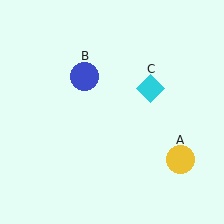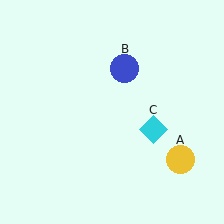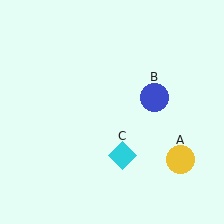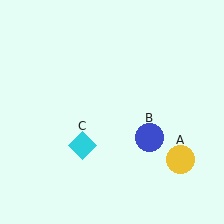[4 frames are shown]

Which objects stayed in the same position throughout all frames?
Yellow circle (object A) remained stationary.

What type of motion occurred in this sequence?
The blue circle (object B), cyan diamond (object C) rotated clockwise around the center of the scene.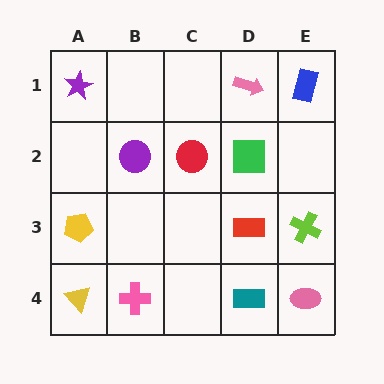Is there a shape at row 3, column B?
No, that cell is empty.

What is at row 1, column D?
A pink arrow.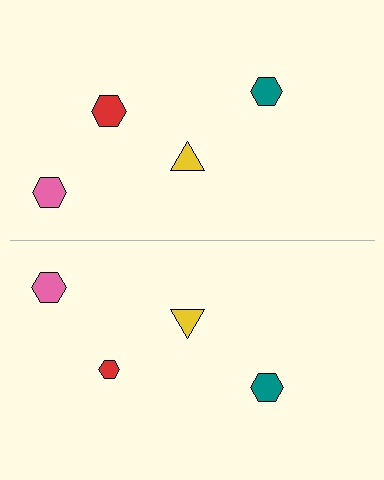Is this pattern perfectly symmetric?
No, the pattern is not perfectly symmetric. The red hexagon on the bottom side has a different size than its mirror counterpart.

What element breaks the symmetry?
The red hexagon on the bottom side has a different size than its mirror counterpart.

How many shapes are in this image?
There are 8 shapes in this image.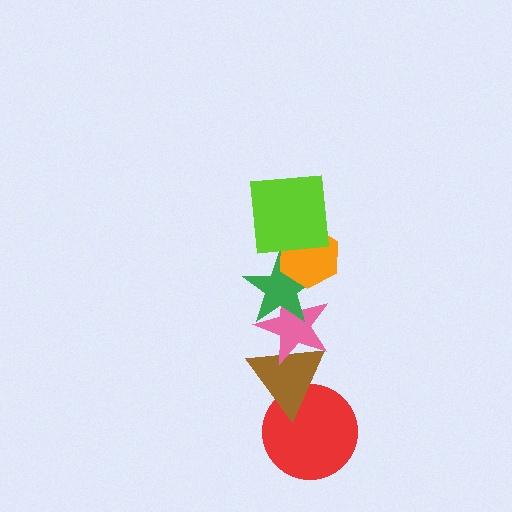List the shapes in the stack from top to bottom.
From top to bottom: the lime square, the orange hexagon, the green star, the pink star, the brown triangle, the red circle.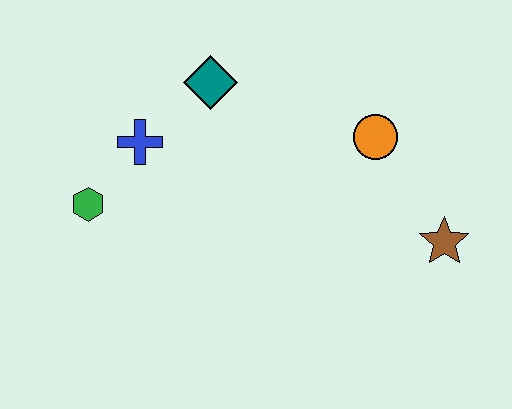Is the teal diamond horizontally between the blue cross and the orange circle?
Yes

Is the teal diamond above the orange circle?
Yes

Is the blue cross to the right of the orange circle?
No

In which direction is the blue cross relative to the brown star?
The blue cross is to the left of the brown star.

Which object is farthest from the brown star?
The green hexagon is farthest from the brown star.